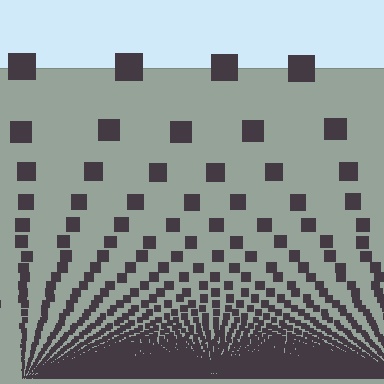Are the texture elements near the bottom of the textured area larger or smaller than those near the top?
Smaller. The gradient is inverted — elements near the bottom are smaller and denser.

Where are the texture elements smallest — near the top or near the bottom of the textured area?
Near the bottom.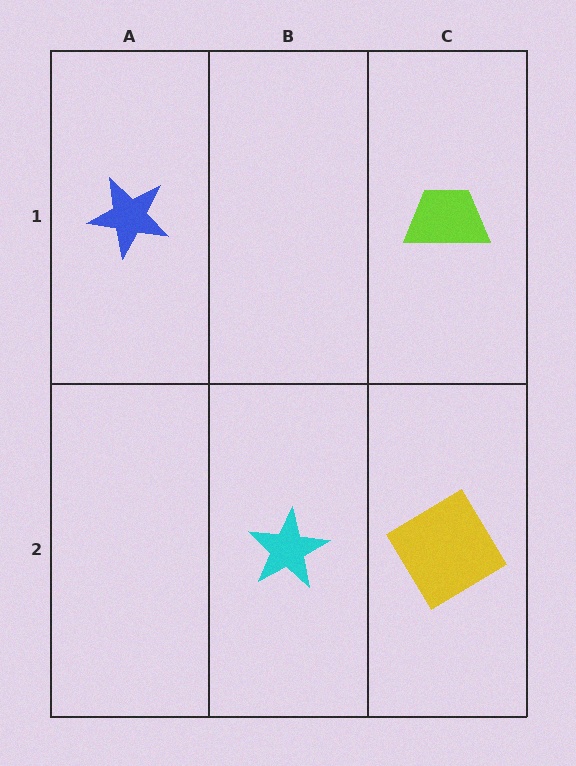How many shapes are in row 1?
2 shapes.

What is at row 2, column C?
A yellow diamond.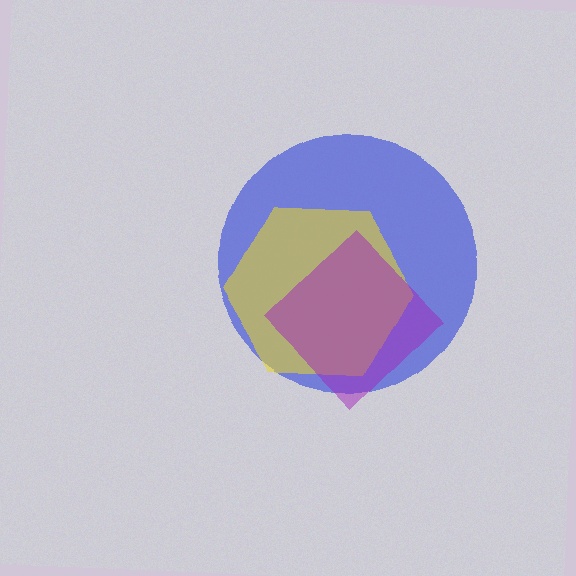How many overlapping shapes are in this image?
There are 3 overlapping shapes in the image.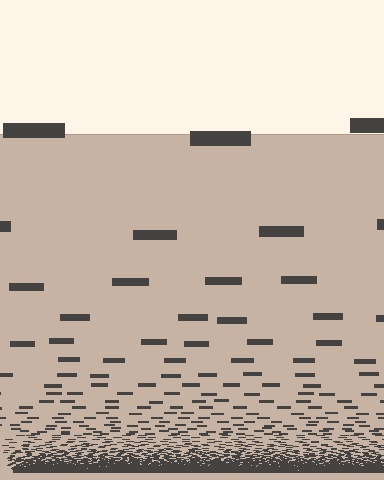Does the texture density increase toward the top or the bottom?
Density increases toward the bottom.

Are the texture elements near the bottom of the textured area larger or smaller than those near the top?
Smaller. The gradient is inverted — elements near the bottom are smaller and denser.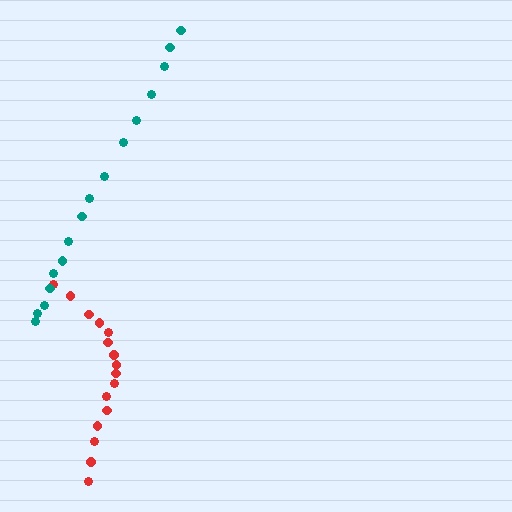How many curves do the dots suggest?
There are 2 distinct paths.